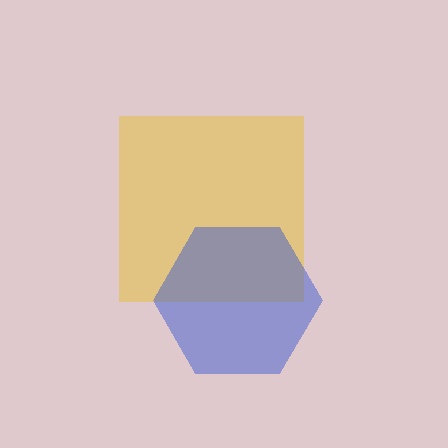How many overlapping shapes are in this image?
There are 2 overlapping shapes in the image.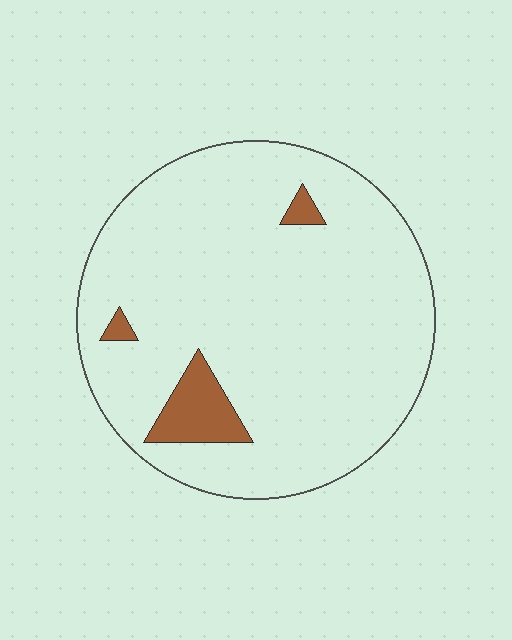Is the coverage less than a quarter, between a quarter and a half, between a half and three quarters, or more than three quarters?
Less than a quarter.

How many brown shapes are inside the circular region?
3.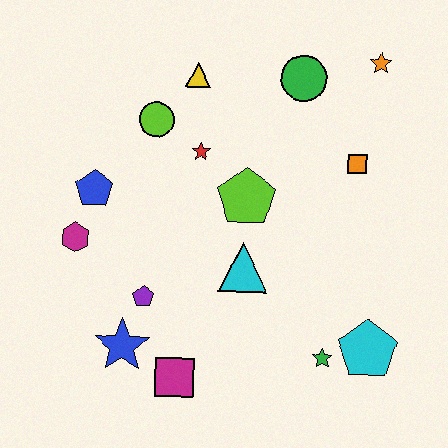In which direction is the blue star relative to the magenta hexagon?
The blue star is below the magenta hexagon.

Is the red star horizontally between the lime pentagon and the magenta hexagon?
Yes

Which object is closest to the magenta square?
The blue star is closest to the magenta square.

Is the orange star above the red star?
Yes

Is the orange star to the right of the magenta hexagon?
Yes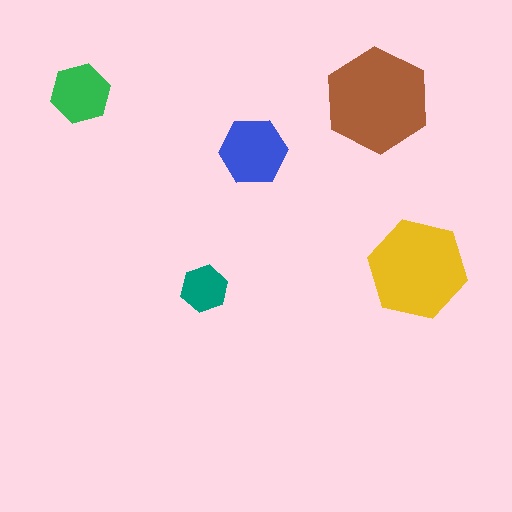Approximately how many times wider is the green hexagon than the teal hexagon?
About 1.5 times wider.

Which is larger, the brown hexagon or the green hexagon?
The brown one.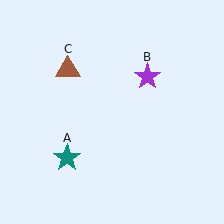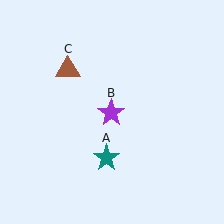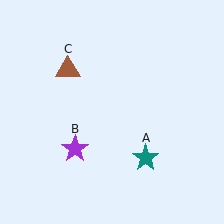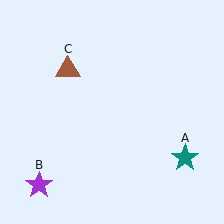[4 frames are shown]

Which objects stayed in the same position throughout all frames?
Brown triangle (object C) remained stationary.